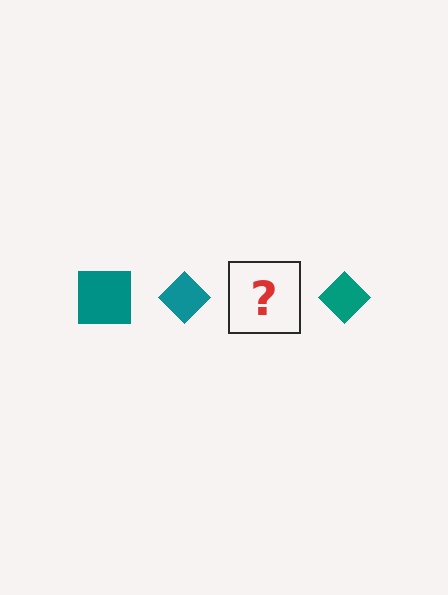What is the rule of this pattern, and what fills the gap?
The rule is that the pattern cycles through square, diamond shapes in teal. The gap should be filled with a teal square.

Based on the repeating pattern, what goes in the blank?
The blank should be a teal square.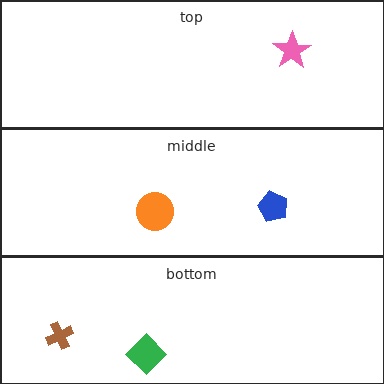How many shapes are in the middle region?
2.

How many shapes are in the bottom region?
2.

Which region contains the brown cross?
The bottom region.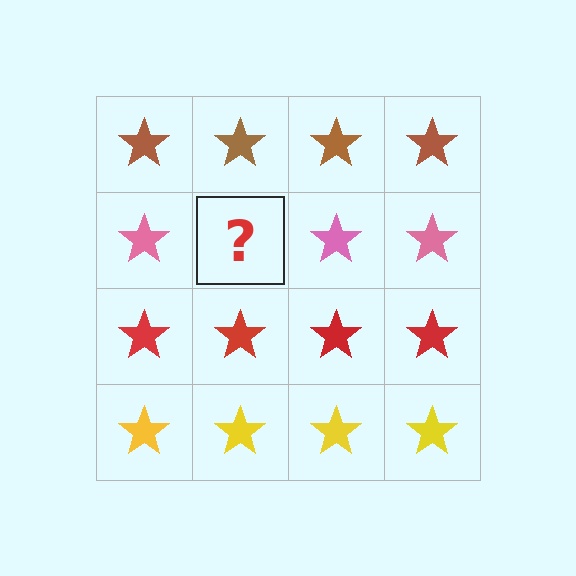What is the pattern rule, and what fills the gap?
The rule is that each row has a consistent color. The gap should be filled with a pink star.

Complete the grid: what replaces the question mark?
The question mark should be replaced with a pink star.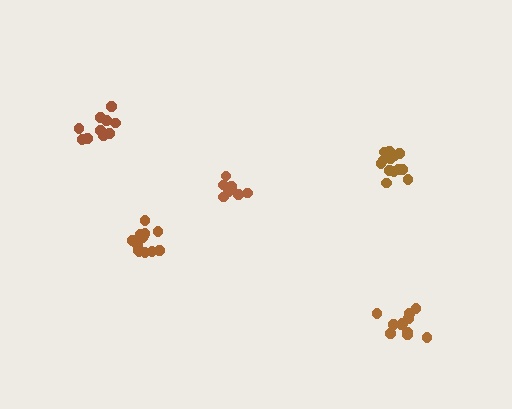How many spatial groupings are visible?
There are 5 spatial groupings.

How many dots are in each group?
Group 1: 8 dots, Group 2: 13 dots, Group 3: 10 dots, Group 4: 14 dots, Group 5: 12 dots (57 total).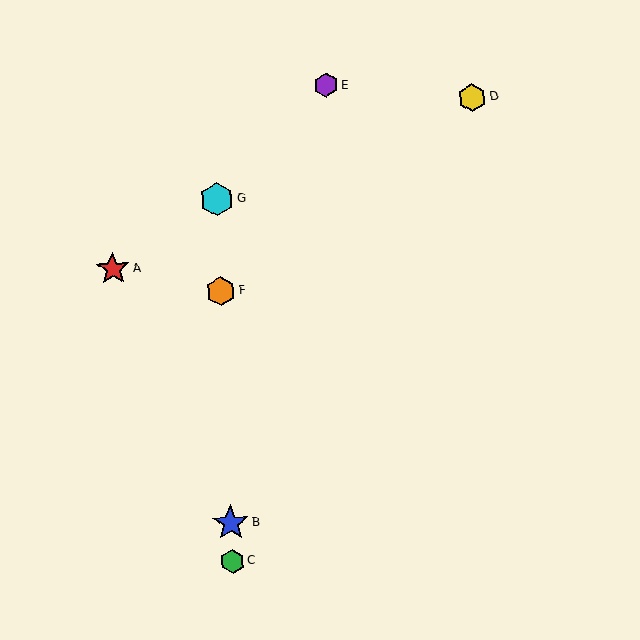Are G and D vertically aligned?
No, G is at x≈217 and D is at x≈472.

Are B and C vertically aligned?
Yes, both are at x≈231.